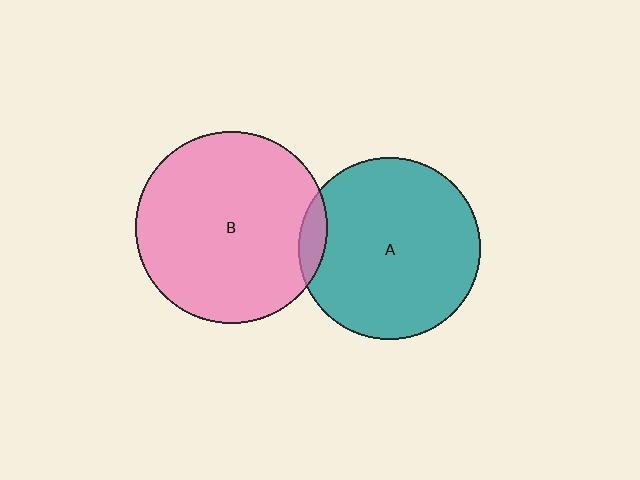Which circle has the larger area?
Circle B (pink).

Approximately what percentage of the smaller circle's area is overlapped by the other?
Approximately 5%.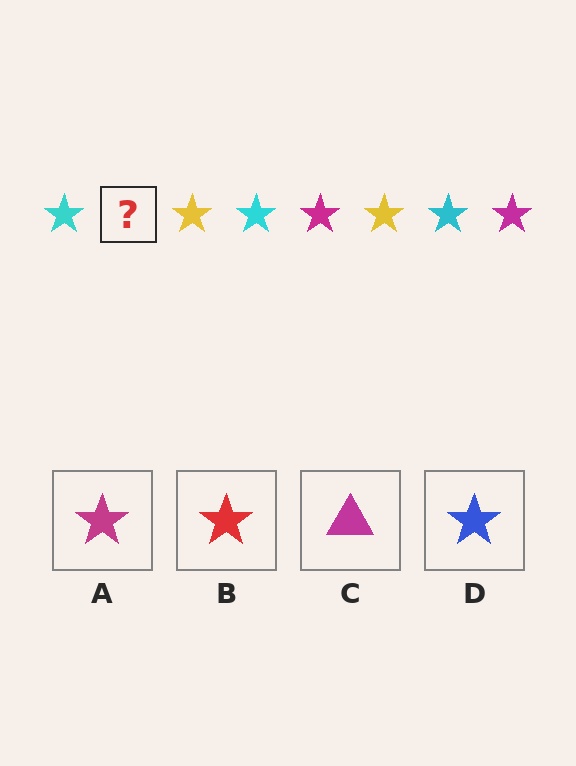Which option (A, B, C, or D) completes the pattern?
A.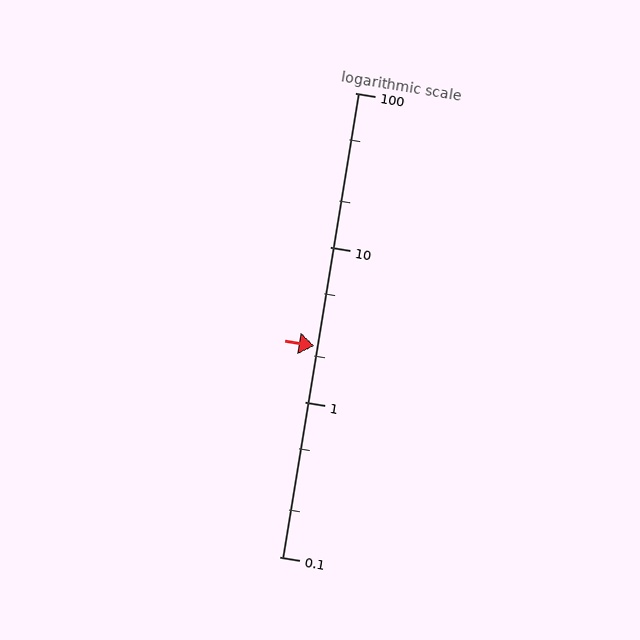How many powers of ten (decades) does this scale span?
The scale spans 3 decades, from 0.1 to 100.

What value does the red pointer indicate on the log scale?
The pointer indicates approximately 2.3.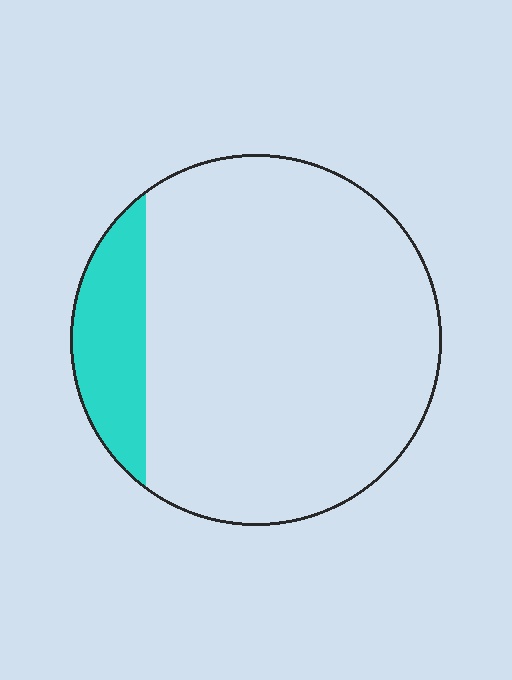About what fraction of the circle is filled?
About one sixth (1/6).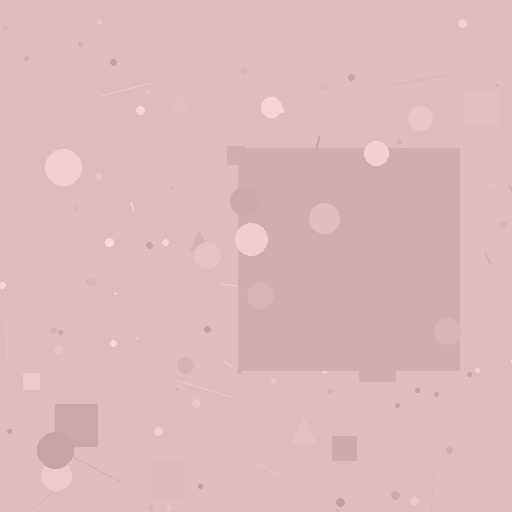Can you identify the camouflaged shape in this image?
The camouflaged shape is a square.